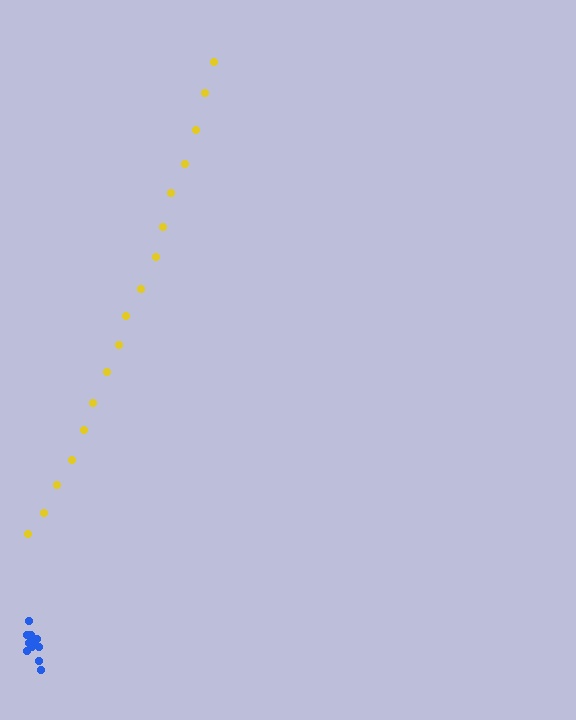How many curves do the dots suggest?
There are 2 distinct paths.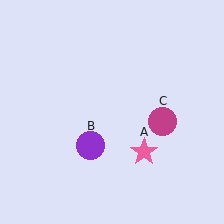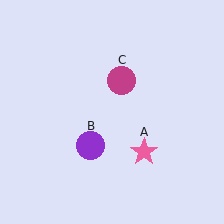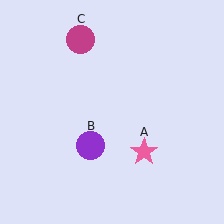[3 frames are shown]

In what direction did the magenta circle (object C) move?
The magenta circle (object C) moved up and to the left.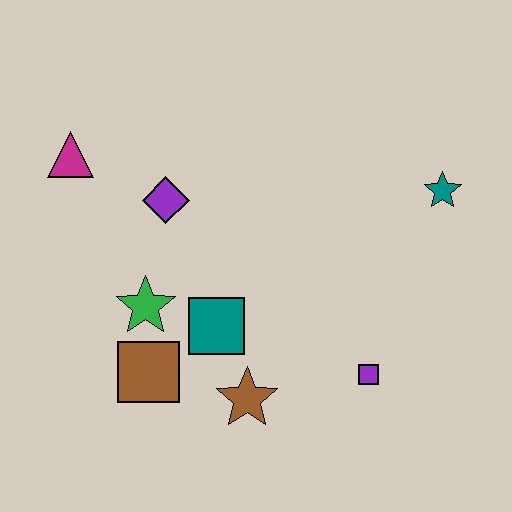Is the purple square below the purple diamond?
Yes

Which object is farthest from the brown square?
The teal star is farthest from the brown square.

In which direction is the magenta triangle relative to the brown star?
The magenta triangle is above the brown star.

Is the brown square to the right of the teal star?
No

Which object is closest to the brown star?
The teal square is closest to the brown star.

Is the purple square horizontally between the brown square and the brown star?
No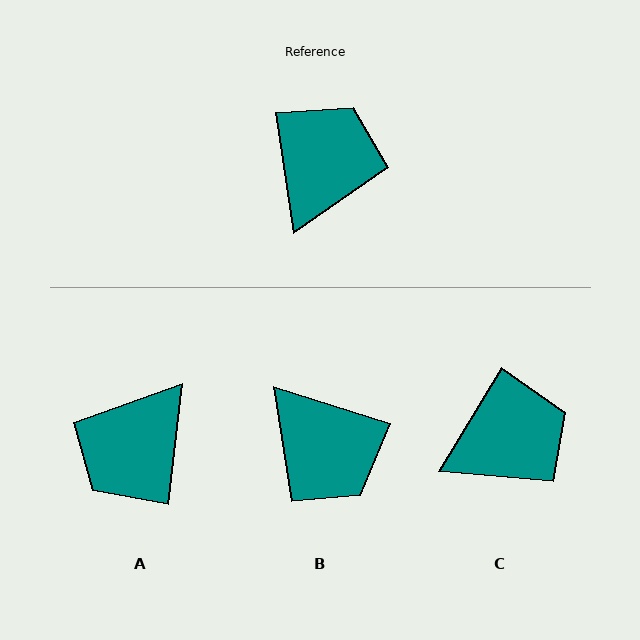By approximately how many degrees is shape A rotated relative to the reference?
Approximately 165 degrees counter-clockwise.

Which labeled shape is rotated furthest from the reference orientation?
A, about 165 degrees away.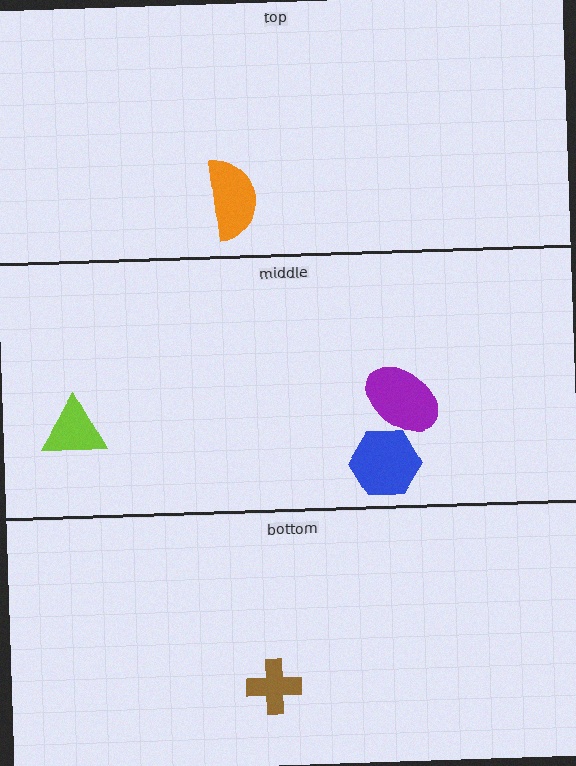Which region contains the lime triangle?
The middle region.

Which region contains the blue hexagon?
The middle region.